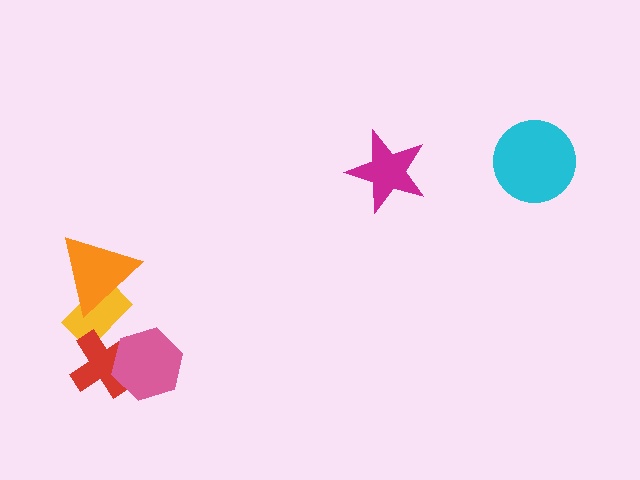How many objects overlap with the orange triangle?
1 object overlaps with the orange triangle.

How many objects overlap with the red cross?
2 objects overlap with the red cross.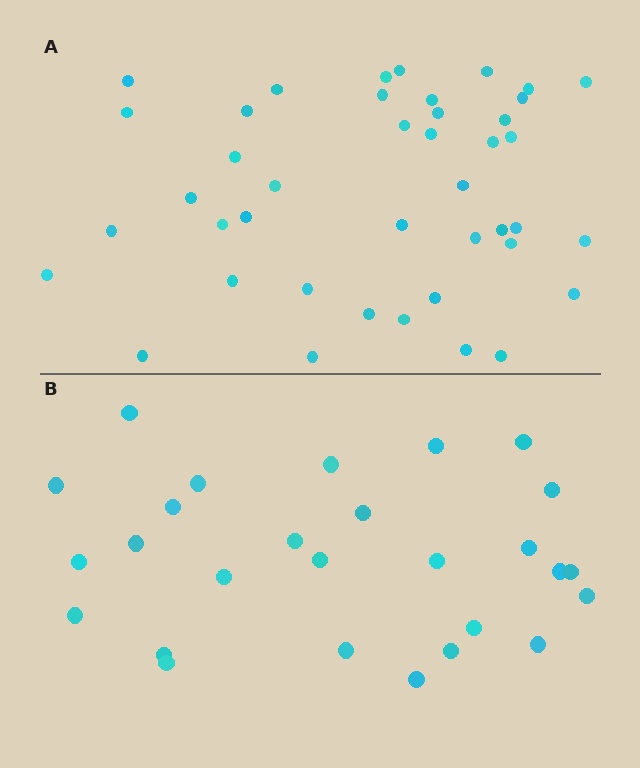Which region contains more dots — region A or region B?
Region A (the top region) has more dots.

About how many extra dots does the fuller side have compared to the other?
Region A has approximately 15 more dots than region B.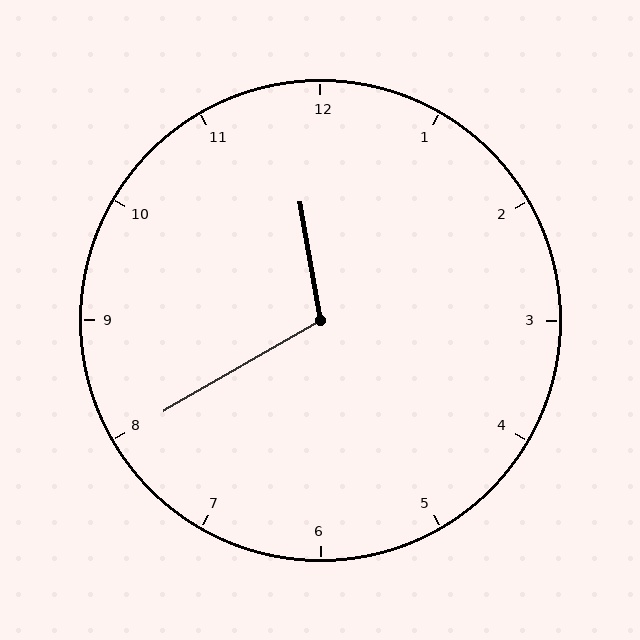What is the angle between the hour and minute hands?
Approximately 110 degrees.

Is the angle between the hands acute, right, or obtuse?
It is obtuse.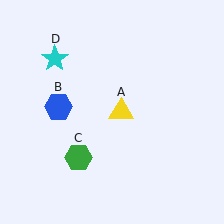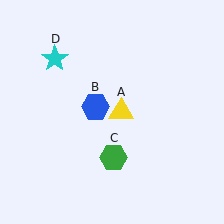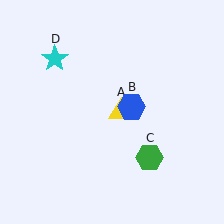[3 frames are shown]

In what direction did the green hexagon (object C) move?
The green hexagon (object C) moved right.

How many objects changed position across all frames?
2 objects changed position: blue hexagon (object B), green hexagon (object C).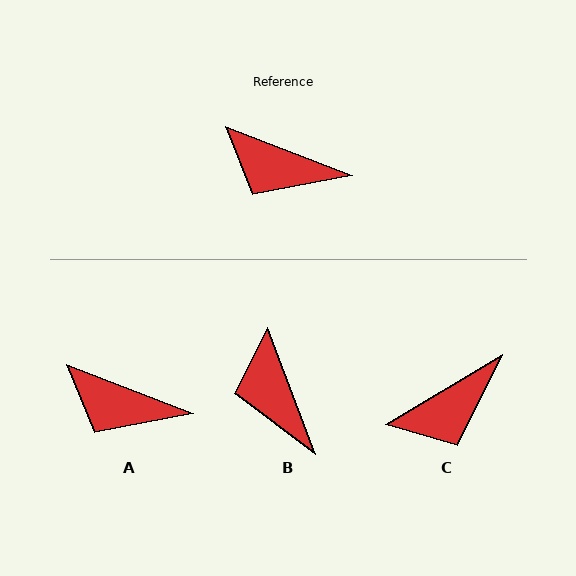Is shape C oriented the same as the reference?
No, it is off by about 52 degrees.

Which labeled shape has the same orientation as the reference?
A.